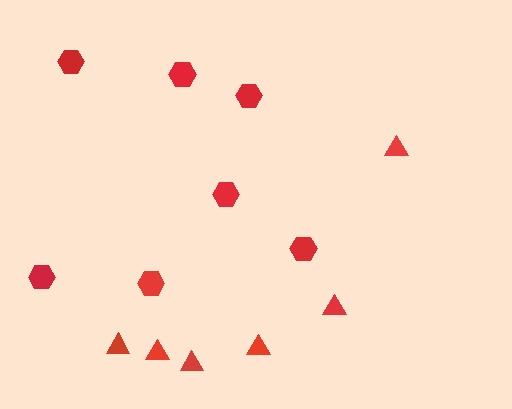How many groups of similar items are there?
There are 2 groups: one group of hexagons (7) and one group of triangles (6).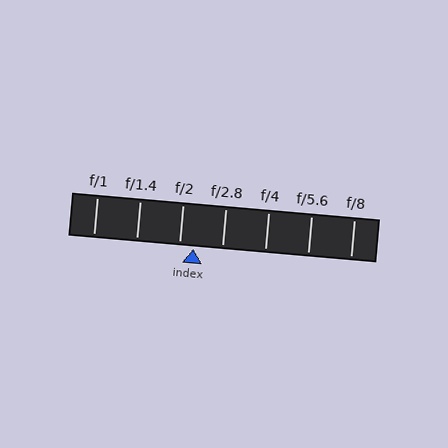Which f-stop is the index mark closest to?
The index mark is closest to f/2.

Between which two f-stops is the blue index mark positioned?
The index mark is between f/2 and f/2.8.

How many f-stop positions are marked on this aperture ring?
There are 7 f-stop positions marked.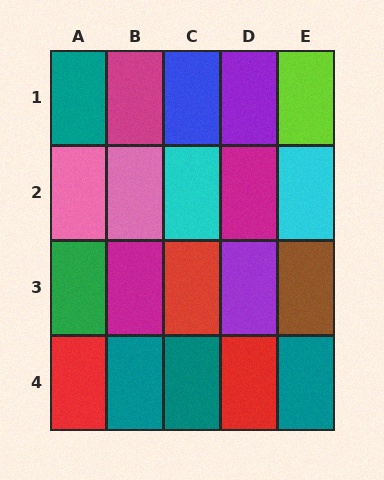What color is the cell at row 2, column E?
Cyan.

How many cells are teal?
4 cells are teal.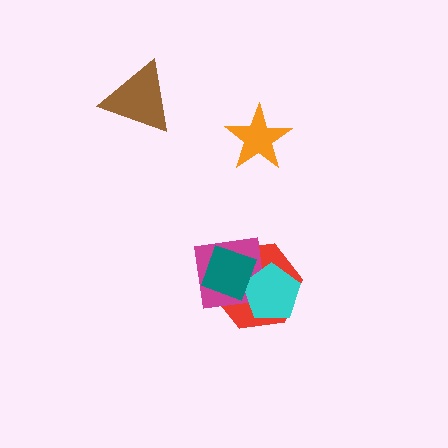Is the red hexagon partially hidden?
Yes, it is partially covered by another shape.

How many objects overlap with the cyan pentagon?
3 objects overlap with the cyan pentagon.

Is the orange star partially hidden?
No, no other shape covers it.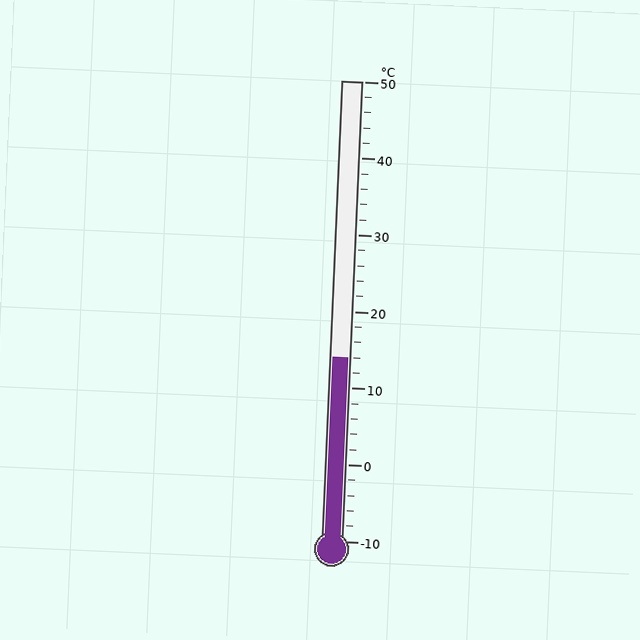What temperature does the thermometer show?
The thermometer shows approximately 14°C.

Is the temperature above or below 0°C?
The temperature is above 0°C.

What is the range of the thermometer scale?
The thermometer scale ranges from -10°C to 50°C.